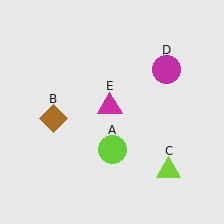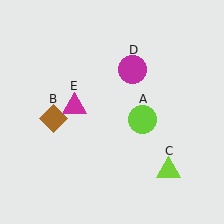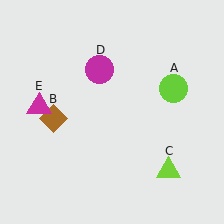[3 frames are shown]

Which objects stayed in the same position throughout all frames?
Brown diamond (object B) and lime triangle (object C) remained stationary.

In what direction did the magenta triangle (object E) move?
The magenta triangle (object E) moved left.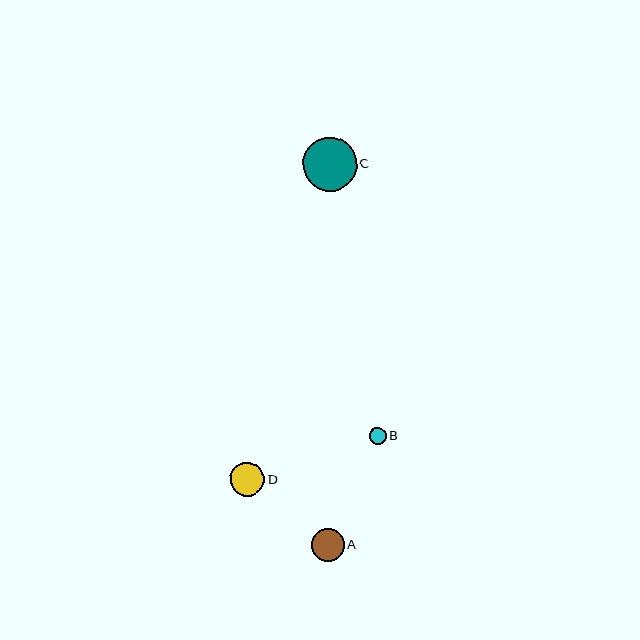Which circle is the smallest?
Circle B is the smallest with a size of approximately 17 pixels.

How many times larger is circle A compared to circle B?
Circle A is approximately 1.9 times the size of circle B.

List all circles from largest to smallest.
From largest to smallest: C, D, A, B.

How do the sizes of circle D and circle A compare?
Circle D and circle A are approximately the same size.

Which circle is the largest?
Circle C is the largest with a size of approximately 54 pixels.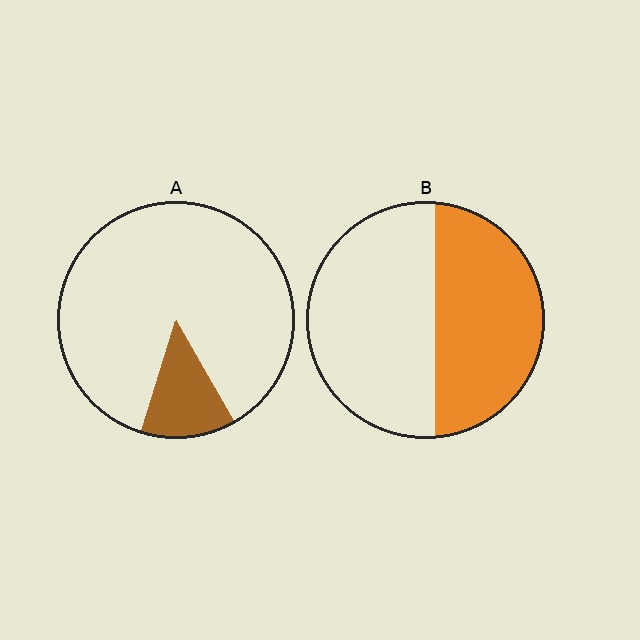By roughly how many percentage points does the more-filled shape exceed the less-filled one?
By roughly 30 percentage points (B over A).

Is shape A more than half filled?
No.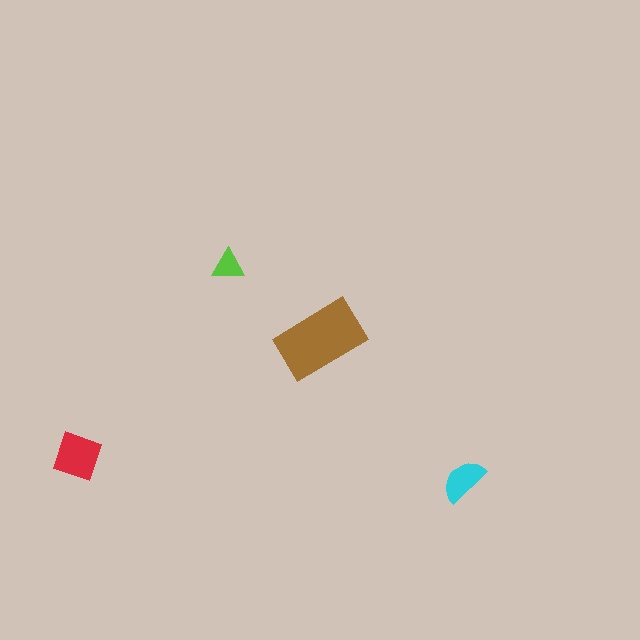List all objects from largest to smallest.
The brown rectangle, the red diamond, the cyan semicircle, the lime triangle.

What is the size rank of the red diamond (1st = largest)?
2nd.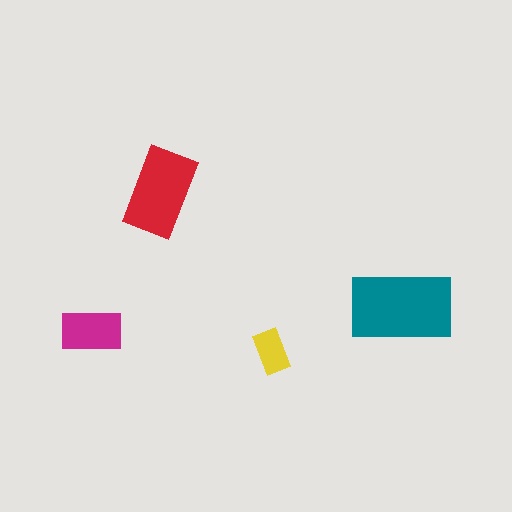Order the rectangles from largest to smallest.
the teal one, the red one, the magenta one, the yellow one.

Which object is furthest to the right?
The teal rectangle is rightmost.